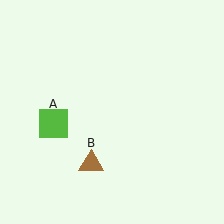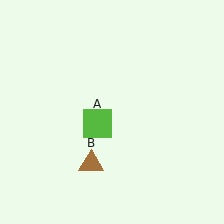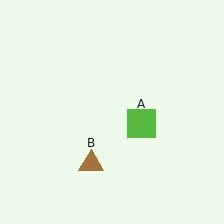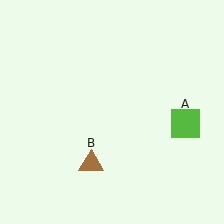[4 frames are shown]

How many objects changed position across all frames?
1 object changed position: lime square (object A).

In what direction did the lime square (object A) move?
The lime square (object A) moved right.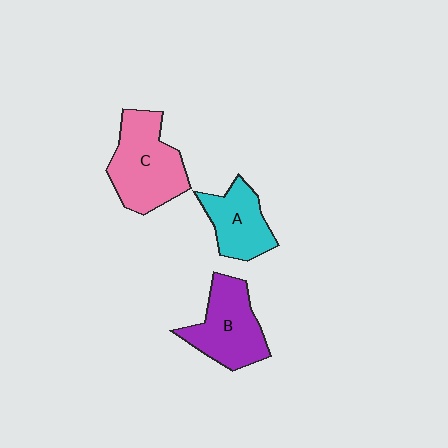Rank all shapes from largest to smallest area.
From largest to smallest: C (pink), B (purple), A (cyan).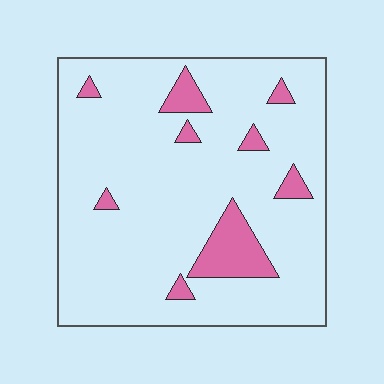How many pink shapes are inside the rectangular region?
9.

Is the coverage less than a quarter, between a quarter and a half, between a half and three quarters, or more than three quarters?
Less than a quarter.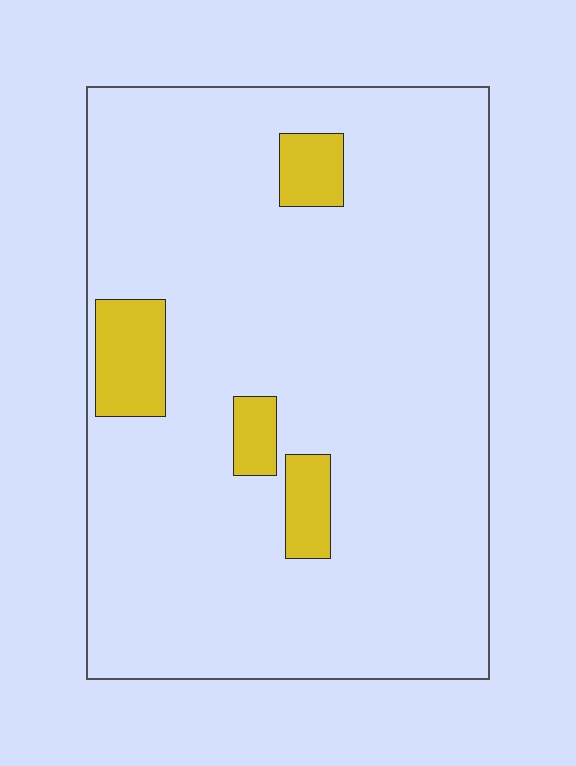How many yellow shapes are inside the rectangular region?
4.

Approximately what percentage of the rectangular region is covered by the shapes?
Approximately 10%.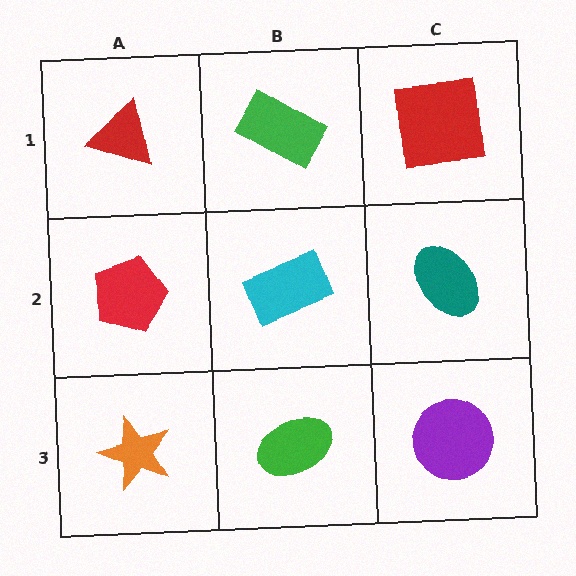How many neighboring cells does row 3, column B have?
3.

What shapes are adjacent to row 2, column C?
A red square (row 1, column C), a purple circle (row 3, column C), a cyan rectangle (row 2, column B).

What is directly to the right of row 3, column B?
A purple circle.